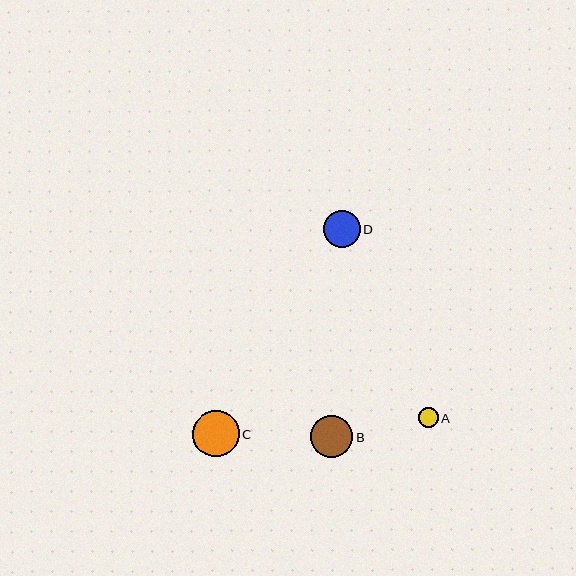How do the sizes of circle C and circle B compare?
Circle C and circle B are approximately the same size.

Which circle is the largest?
Circle C is the largest with a size of approximately 46 pixels.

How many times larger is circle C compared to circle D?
Circle C is approximately 1.2 times the size of circle D.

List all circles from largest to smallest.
From largest to smallest: C, B, D, A.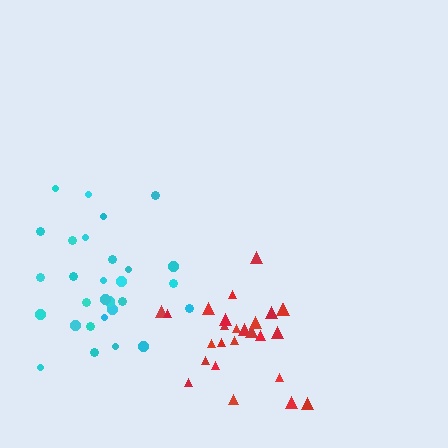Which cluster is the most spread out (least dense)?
Cyan.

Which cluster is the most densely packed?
Red.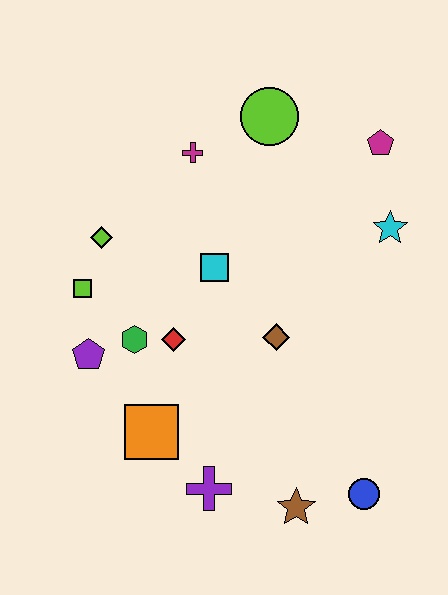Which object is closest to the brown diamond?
The cyan square is closest to the brown diamond.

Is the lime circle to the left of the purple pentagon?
No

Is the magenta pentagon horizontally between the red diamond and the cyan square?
No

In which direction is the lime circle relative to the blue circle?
The lime circle is above the blue circle.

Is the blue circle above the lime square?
No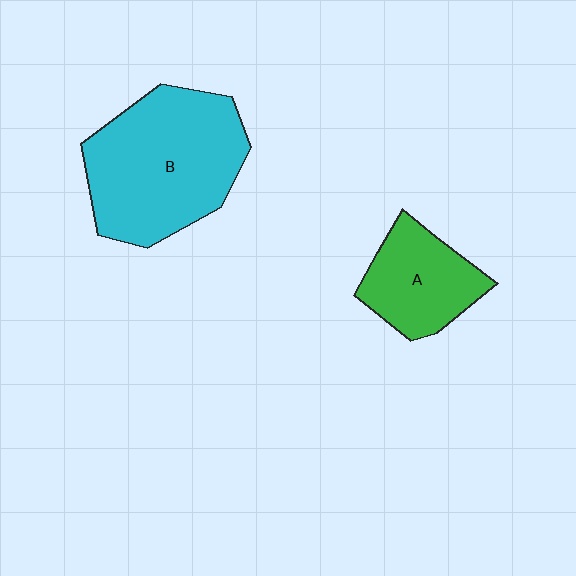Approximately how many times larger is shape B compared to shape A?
Approximately 1.9 times.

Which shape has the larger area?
Shape B (cyan).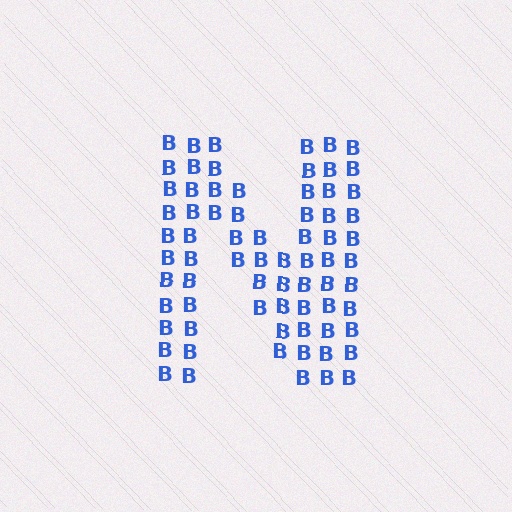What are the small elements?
The small elements are letter B's.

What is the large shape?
The large shape is the letter N.